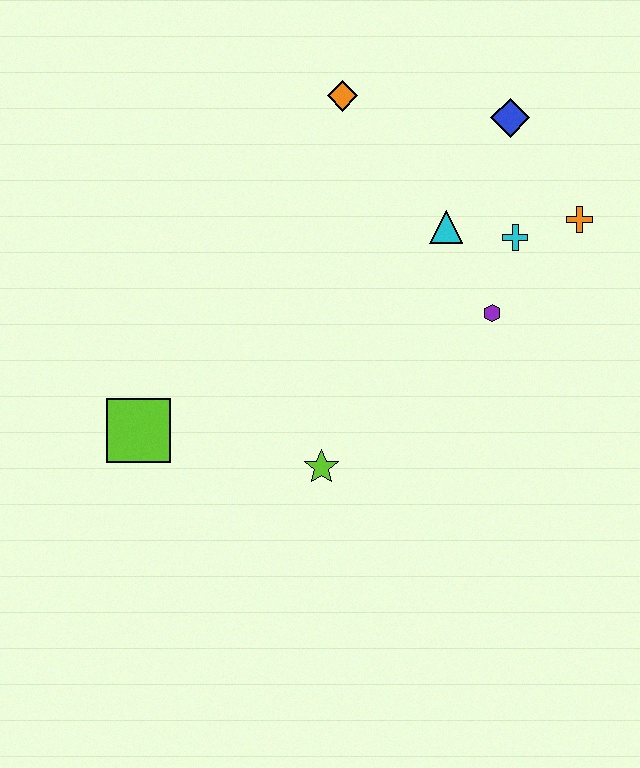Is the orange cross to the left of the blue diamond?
No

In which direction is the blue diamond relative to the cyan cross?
The blue diamond is above the cyan cross.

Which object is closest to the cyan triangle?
The cyan cross is closest to the cyan triangle.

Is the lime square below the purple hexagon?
Yes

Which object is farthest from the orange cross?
The lime square is farthest from the orange cross.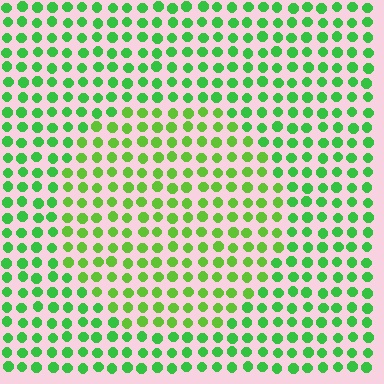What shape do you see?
I see a circle.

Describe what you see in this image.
The image is filled with small green elements in a uniform arrangement. A circle-shaped region is visible where the elements are tinted to a slightly different hue, forming a subtle color boundary.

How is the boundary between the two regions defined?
The boundary is defined purely by a slight shift in hue (about 24 degrees). Spacing, size, and orientation are identical on both sides.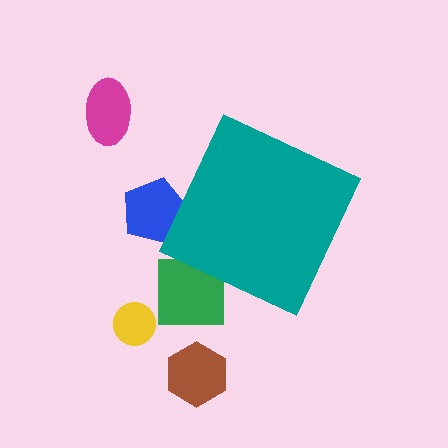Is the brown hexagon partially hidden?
No, the brown hexagon is fully visible.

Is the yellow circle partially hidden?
No, the yellow circle is fully visible.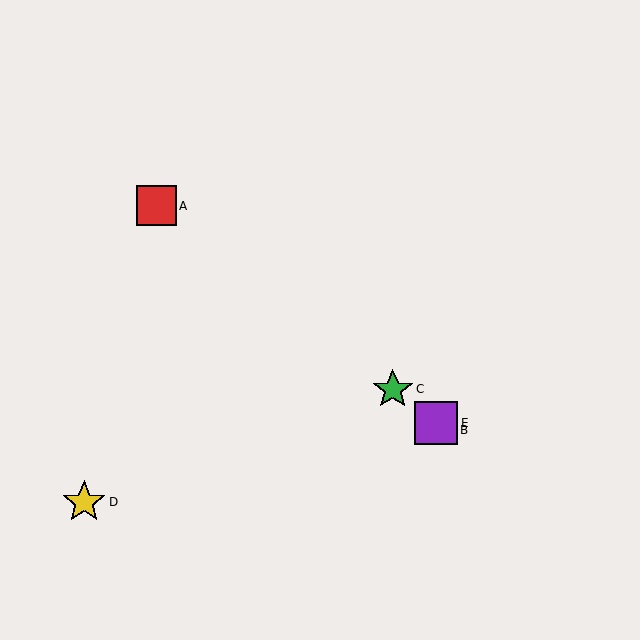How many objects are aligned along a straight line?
4 objects (A, B, C, E) are aligned along a straight line.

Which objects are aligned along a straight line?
Objects A, B, C, E are aligned along a straight line.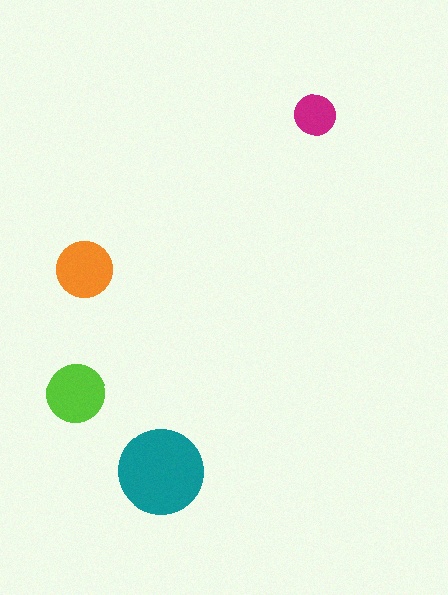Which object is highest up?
The magenta circle is topmost.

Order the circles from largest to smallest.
the teal one, the lime one, the orange one, the magenta one.